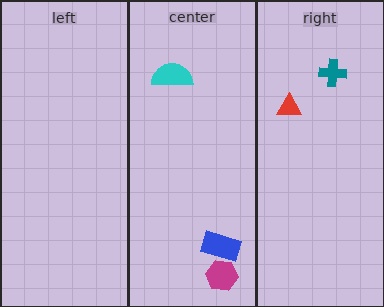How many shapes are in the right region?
2.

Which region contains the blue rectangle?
The center region.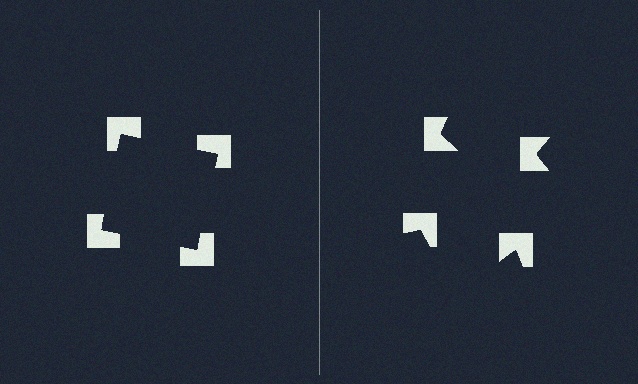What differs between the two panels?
The notched squares are positioned identically on both sides; only the wedge orientations differ. On the left they align to a square; on the right they are misaligned.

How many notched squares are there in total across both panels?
8 — 4 on each side.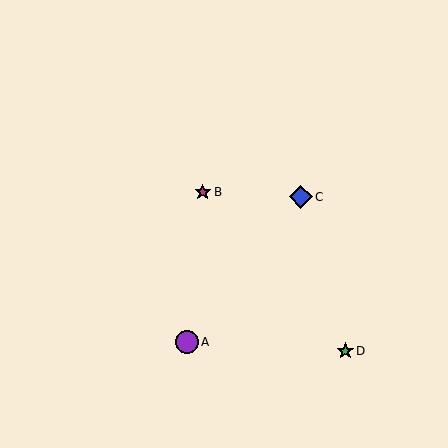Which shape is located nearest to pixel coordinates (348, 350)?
The green star (labeled D) at (345, 351) is nearest to that location.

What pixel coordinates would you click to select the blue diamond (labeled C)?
Click at (301, 197) to select the blue diamond C.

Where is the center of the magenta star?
The center of the magenta star is at (203, 192).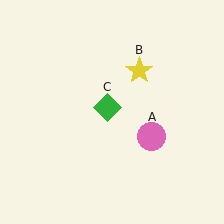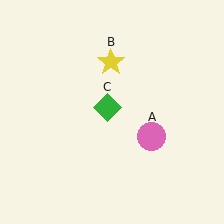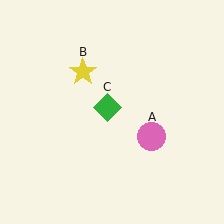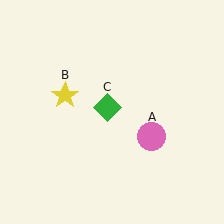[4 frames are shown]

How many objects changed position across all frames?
1 object changed position: yellow star (object B).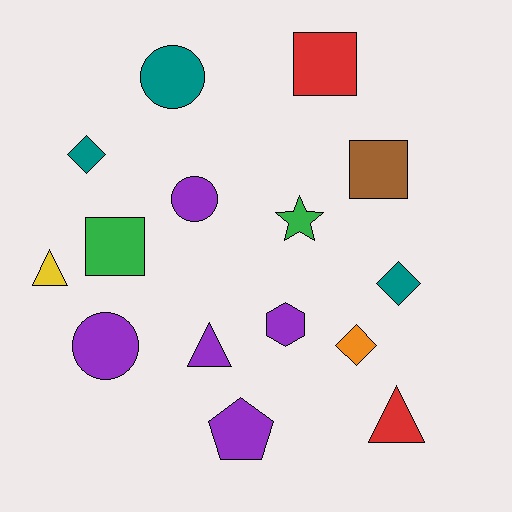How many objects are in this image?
There are 15 objects.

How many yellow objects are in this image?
There is 1 yellow object.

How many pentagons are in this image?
There is 1 pentagon.